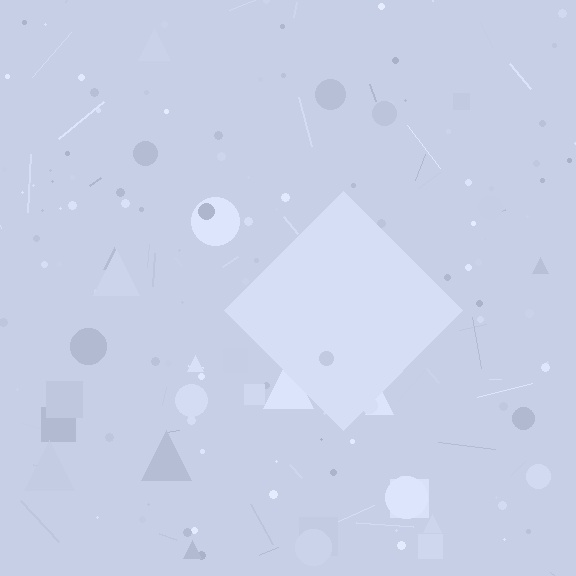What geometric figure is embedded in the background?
A diamond is embedded in the background.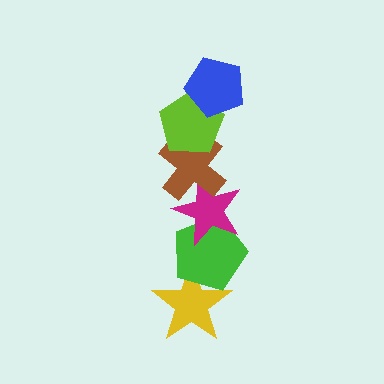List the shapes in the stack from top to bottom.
From top to bottom: the blue pentagon, the lime pentagon, the brown cross, the magenta star, the green pentagon, the yellow star.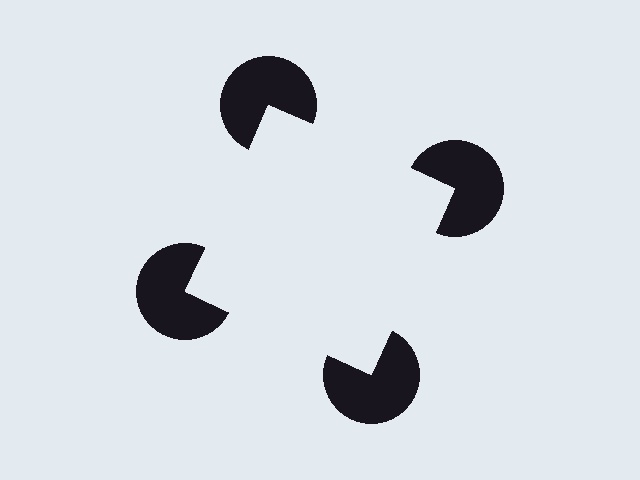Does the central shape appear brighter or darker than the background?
It typically appears slightly brighter than the background, even though no actual brightness change is drawn.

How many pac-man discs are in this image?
There are 4 — one at each vertex of the illusory square.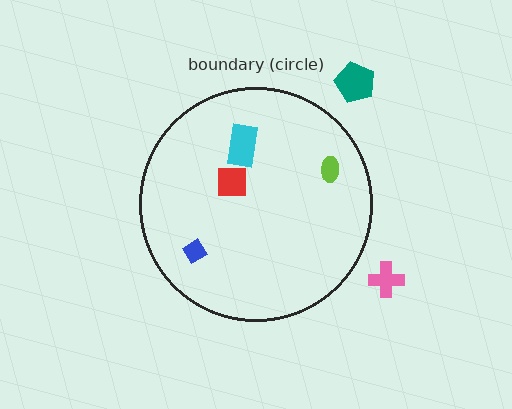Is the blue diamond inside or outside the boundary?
Inside.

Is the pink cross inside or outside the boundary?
Outside.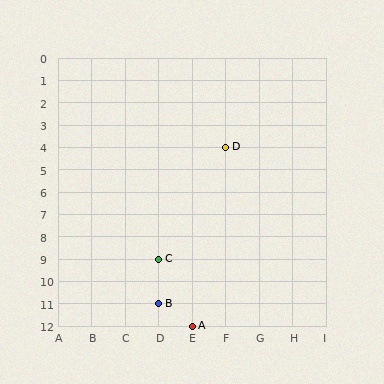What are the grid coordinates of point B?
Point B is at grid coordinates (D, 11).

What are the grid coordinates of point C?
Point C is at grid coordinates (D, 9).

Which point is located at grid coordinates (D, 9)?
Point C is at (D, 9).